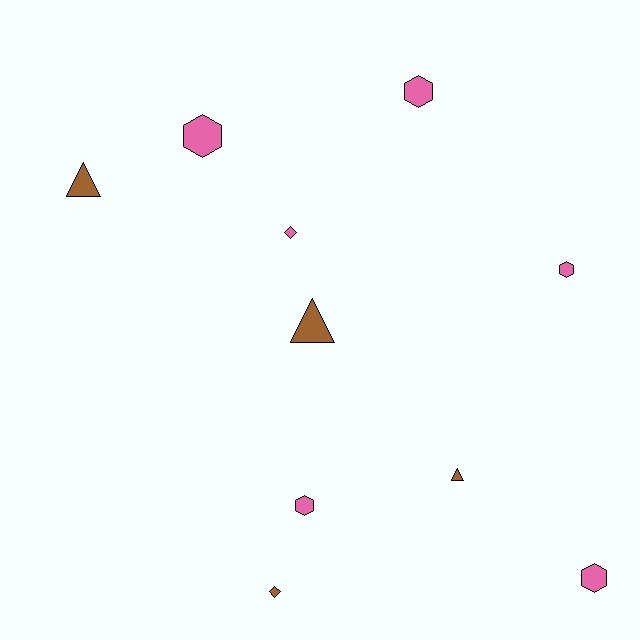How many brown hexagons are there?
There are no brown hexagons.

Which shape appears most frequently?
Hexagon, with 5 objects.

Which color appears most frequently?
Pink, with 6 objects.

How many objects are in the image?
There are 10 objects.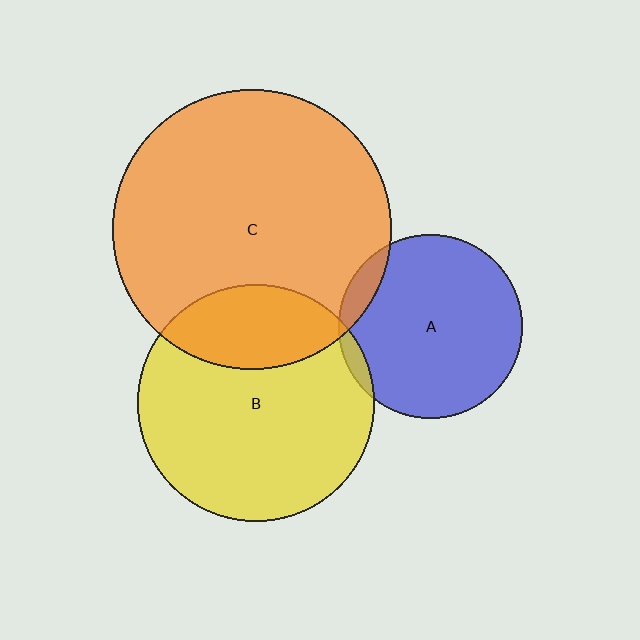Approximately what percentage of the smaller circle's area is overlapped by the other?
Approximately 25%.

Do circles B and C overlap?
Yes.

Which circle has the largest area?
Circle C (orange).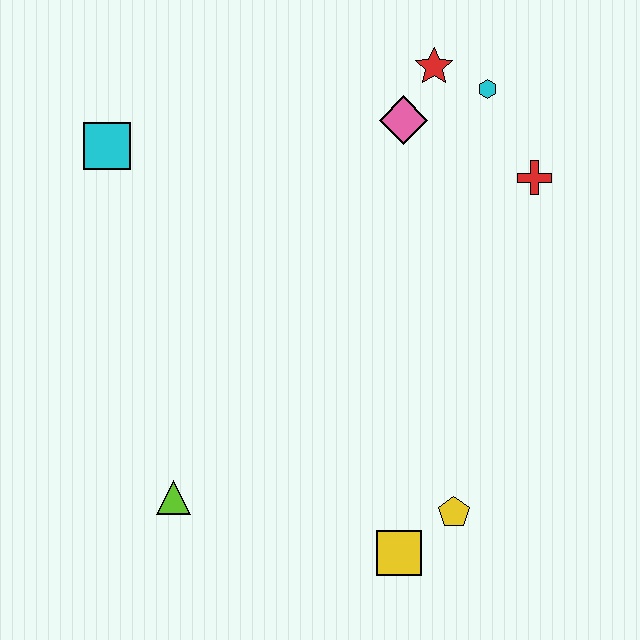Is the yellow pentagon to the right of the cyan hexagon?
No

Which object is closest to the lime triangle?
The yellow square is closest to the lime triangle.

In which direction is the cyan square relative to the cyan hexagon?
The cyan square is to the left of the cyan hexagon.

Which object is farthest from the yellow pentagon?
The cyan square is farthest from the yellow pentagon.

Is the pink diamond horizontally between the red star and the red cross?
No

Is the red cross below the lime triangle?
No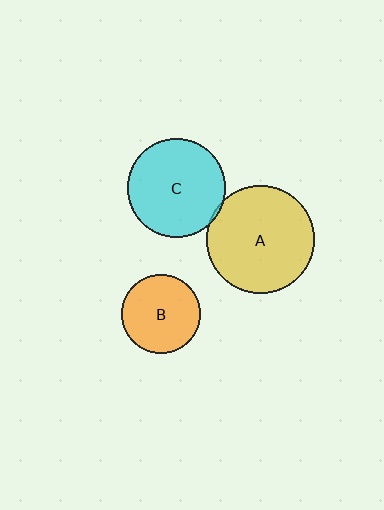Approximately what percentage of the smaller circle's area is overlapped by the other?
Approximately 5%.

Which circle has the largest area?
Circle A (yellow).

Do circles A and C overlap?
Yes.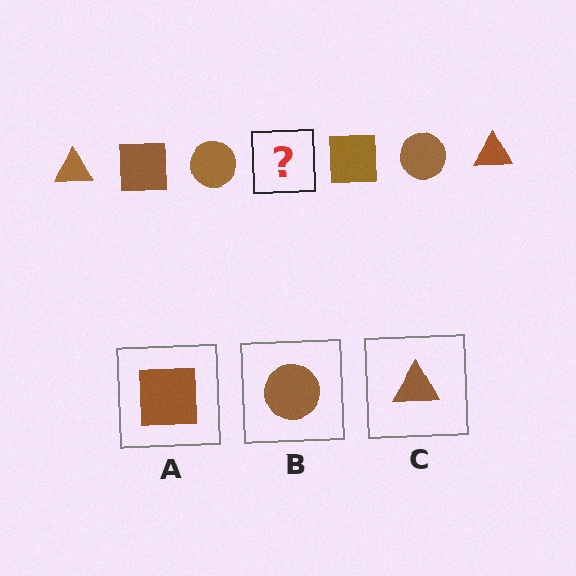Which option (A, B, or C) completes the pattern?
C.